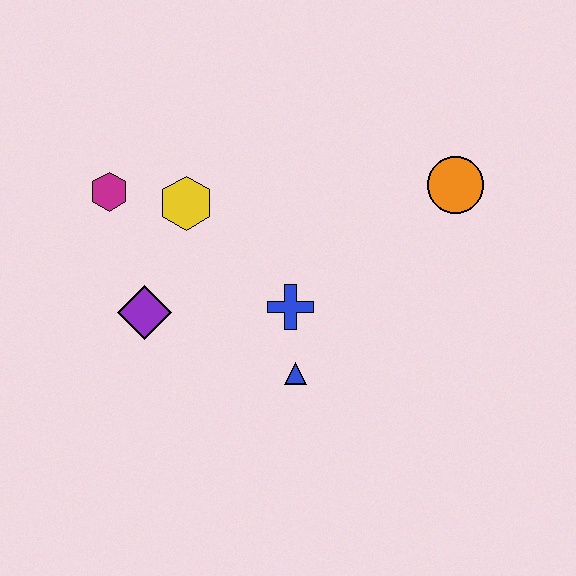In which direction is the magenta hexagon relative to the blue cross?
The magenta hexagon is to the left of the blue cross.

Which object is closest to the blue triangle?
The blue cross is closest to the blue triangle.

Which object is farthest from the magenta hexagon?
The orange circle is farthest from the magenta hexagon.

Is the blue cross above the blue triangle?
Yes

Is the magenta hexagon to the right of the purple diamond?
No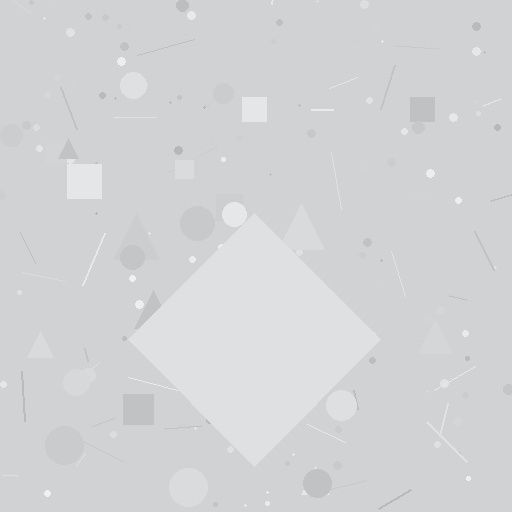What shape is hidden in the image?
A diamond is hidden in the image.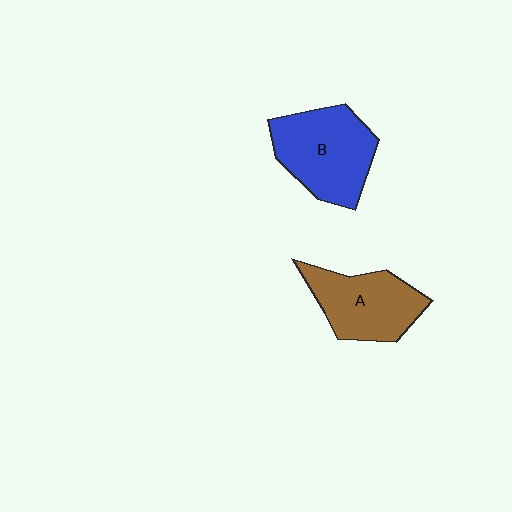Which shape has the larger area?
Shape B (blue).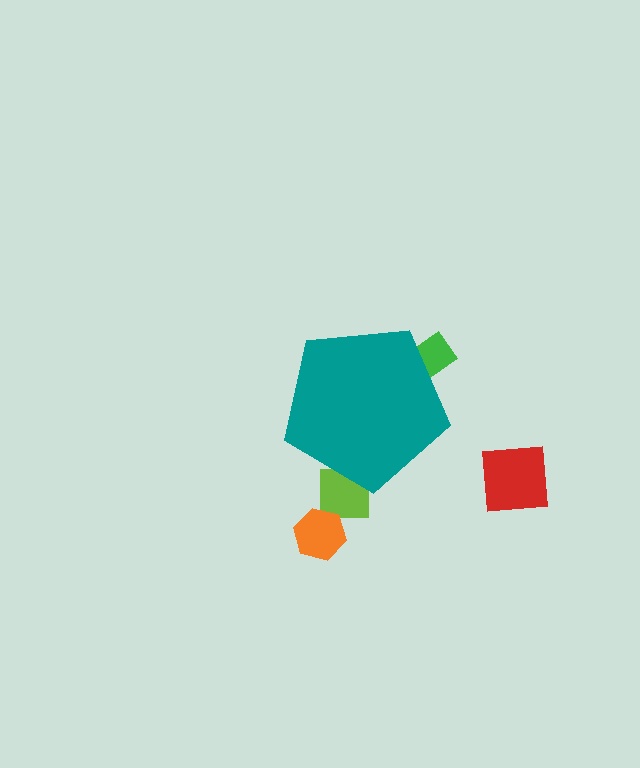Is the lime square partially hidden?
Yes, the lime square is partially hidden behind the teal pentagon.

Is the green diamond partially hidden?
Yes, the green diamond is partially hidden behind the teal pentagon.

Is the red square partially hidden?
No, the red square is fully visible.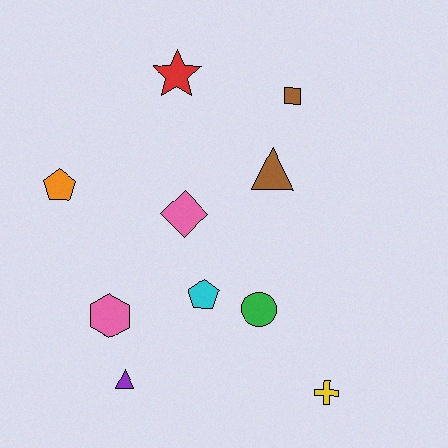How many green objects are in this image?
There is 1 green object.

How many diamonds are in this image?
There is 1 diamond.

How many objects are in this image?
There are 10 objects.